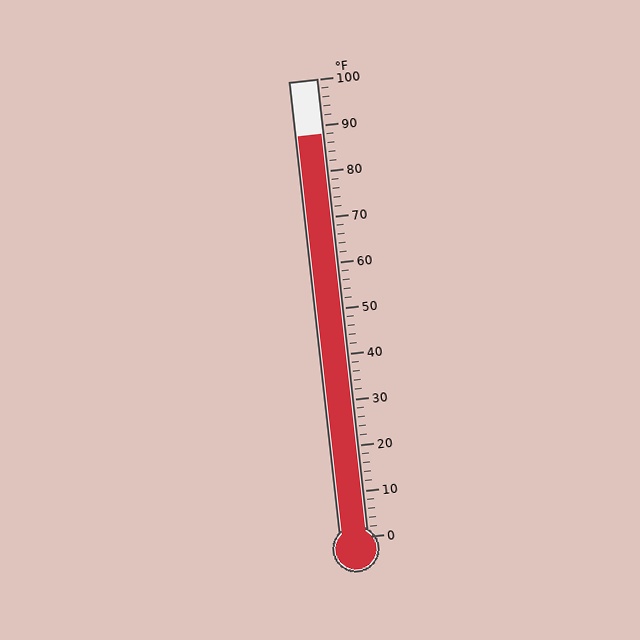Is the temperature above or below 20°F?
The temperature is above 20°F.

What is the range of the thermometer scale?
The thermometer scale ranges from 0°F to 100°F.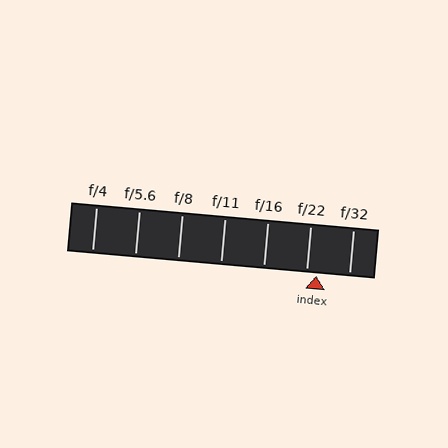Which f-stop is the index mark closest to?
The index mark is closest to f/22.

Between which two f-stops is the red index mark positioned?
The index mark is between f/22 and f/32.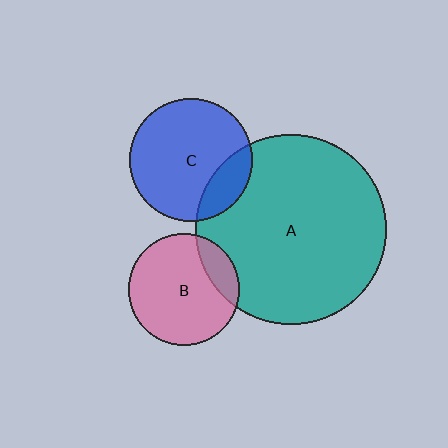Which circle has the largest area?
Circle A (teal).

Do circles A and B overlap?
Yes.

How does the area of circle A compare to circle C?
Approximately 2.4 times.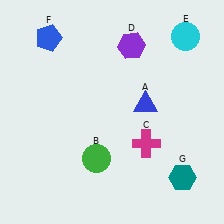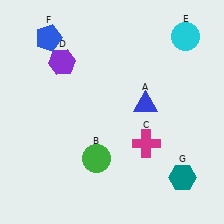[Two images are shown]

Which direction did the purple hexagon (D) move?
The purple hexagon (D) moved left.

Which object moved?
The purple hexagon (D) moved left.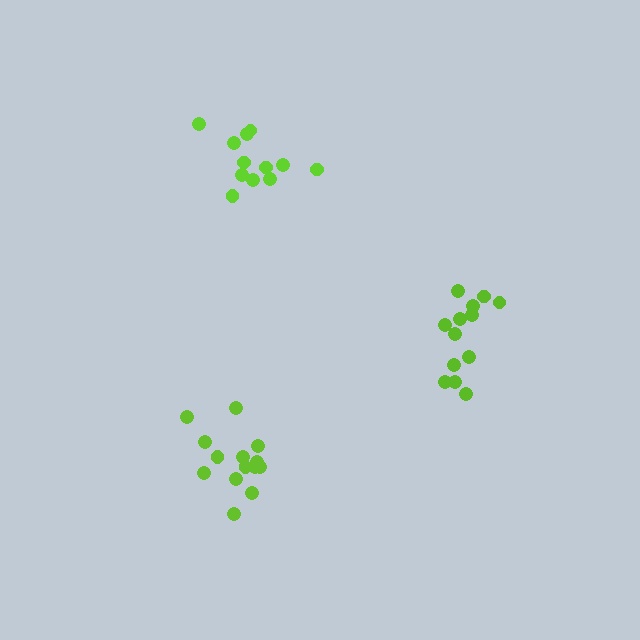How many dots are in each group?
Group 1: 14 dots, Group 2: 13 dots, Group 3: 12 dots (39 total).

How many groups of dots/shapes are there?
There are 3 groups.